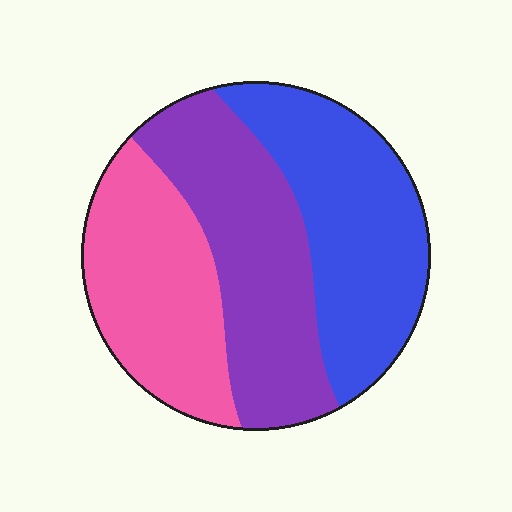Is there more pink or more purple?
Purple.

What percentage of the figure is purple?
Purple covers about 35% of the figure.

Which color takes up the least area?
Pink, at roughly 30%.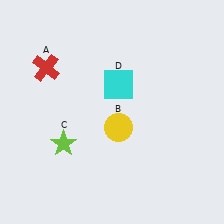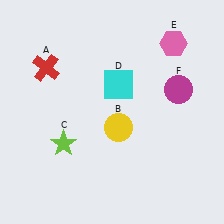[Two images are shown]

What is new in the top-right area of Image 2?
A magenta circle (F) was added in the top-right area of Image 2.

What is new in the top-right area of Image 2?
A pink hexagon (E) was added in the top-right area of Image 2.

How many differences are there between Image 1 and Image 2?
There are 2 differences between the two images.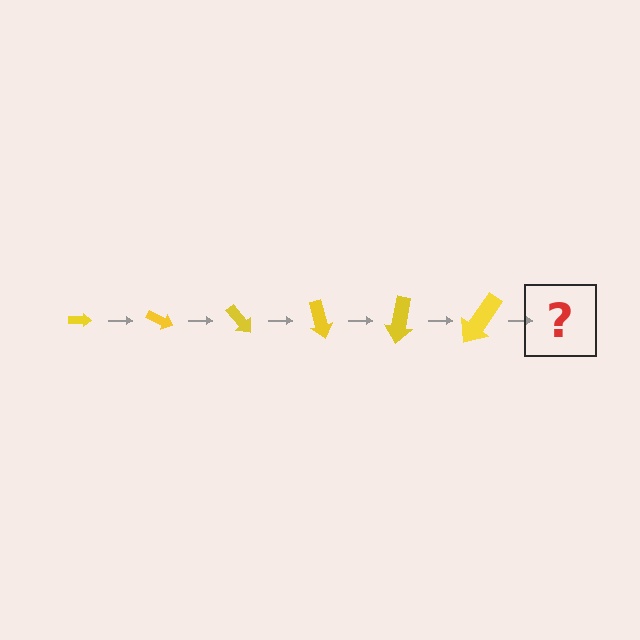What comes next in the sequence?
The next element should be an arrow, larger than the previous one and rotated 150 degrees from the start.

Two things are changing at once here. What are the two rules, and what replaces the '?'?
The two rules are that the arrow grows larger each step and it rotates 25 degrees each step. The '?' should be an arrow, larger than the previous one and rotated 150 degrees from the start.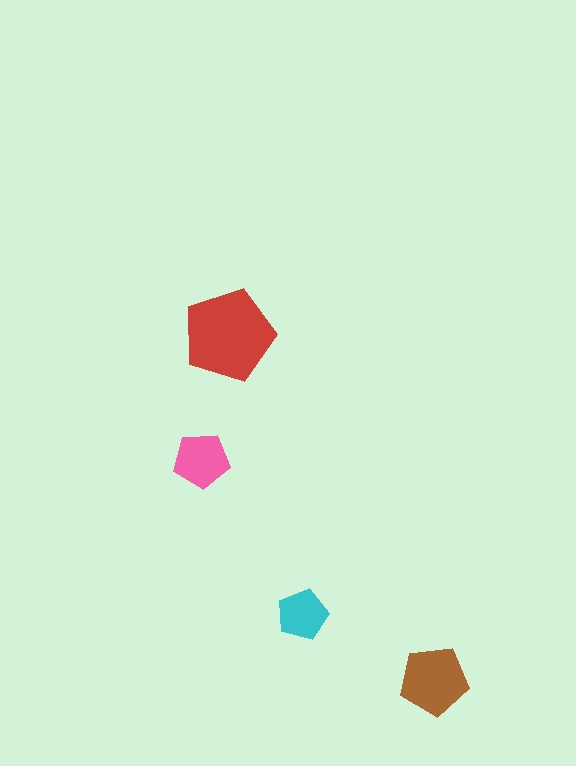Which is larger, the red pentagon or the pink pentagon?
The red one.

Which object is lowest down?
The brown pentagon is bottommost.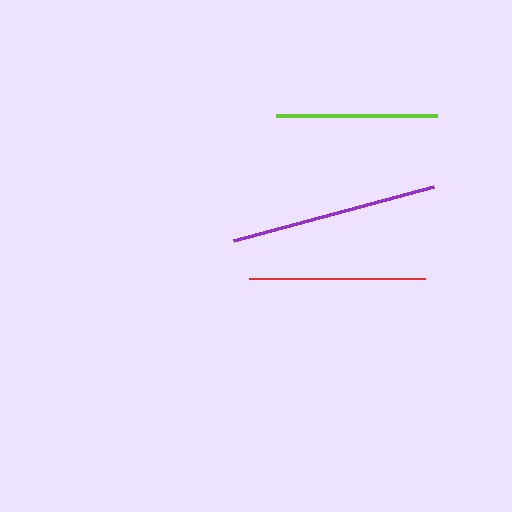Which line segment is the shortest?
The lime line is the shortest at approximately 161 pixels.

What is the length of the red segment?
The red segment is approximately 175 pixels long.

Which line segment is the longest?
The purple line is the longest at approximately 207 pixels.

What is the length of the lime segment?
The lime segment is approximately 161 pixels long.